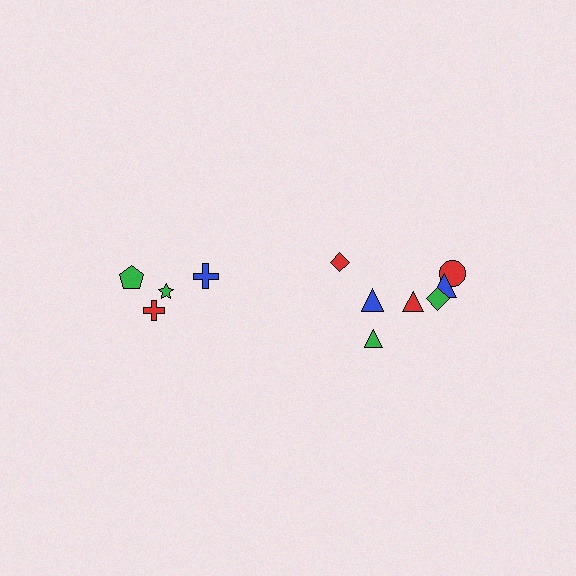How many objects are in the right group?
There are 7 objects.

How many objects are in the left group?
There are 4 objects.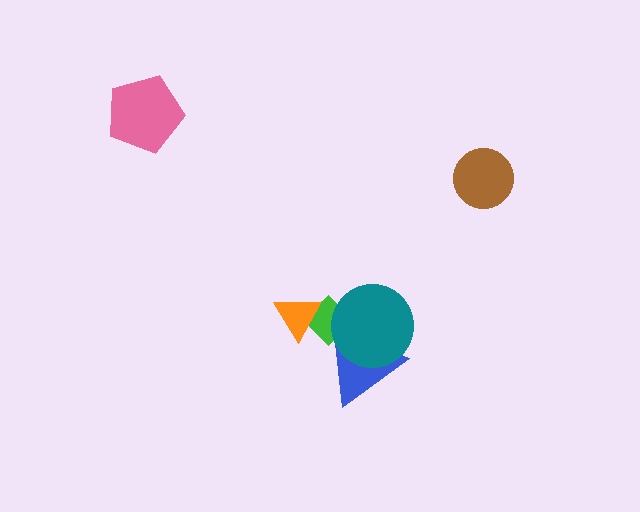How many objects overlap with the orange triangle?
1 object overlaps with the orange triangle.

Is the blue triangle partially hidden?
Yes, it is partially covered by another shape.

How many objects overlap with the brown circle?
0 objects overlap with the brown circle.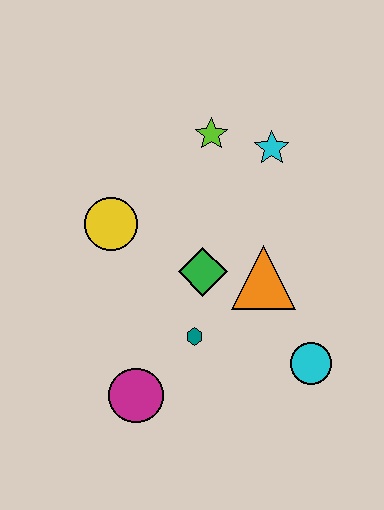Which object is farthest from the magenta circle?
The cyan star is farthest from the magenta circle.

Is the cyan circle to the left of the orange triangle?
No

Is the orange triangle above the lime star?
No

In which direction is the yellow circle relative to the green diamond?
The yellow circle is to the left of the green diamond.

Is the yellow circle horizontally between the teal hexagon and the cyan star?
No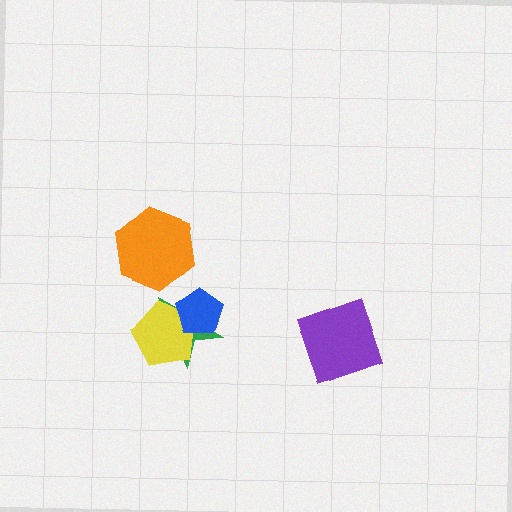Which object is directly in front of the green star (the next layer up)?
The yellow pentagon is directly in front of the green star.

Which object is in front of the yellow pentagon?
The blue pentagon is in front of the yellow pentagon.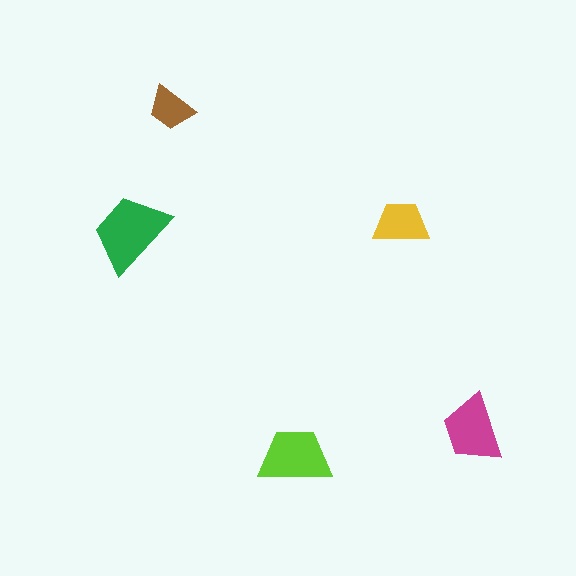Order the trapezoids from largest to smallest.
the green one, the lime one, the magenta one, the yellow one, the brown one.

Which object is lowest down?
The lime trapezoid is bottommost.